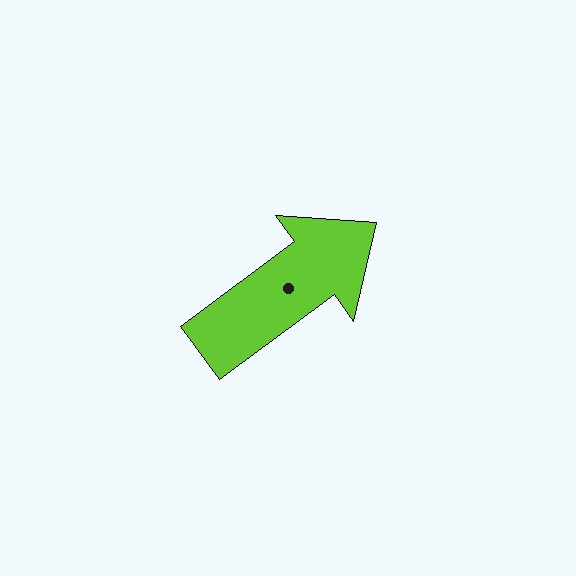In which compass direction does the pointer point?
Northeast.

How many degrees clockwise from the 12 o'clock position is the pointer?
Approximately 53 degrees.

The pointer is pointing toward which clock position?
Roughly 2 o'clock.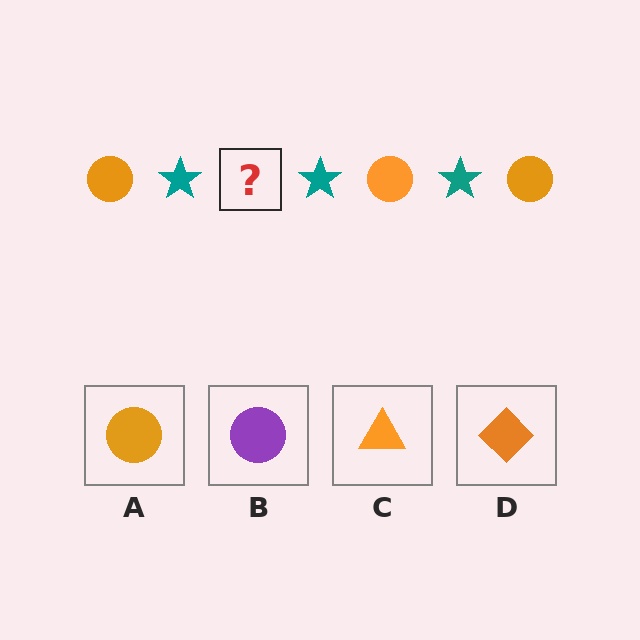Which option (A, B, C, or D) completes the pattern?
A.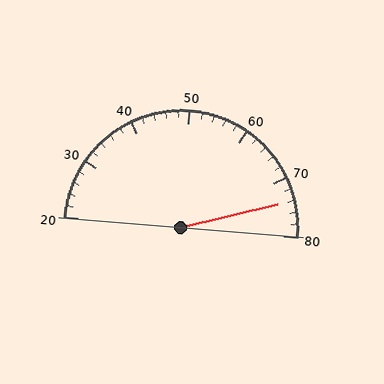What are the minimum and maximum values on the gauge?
The gauge ranges from 20 to 80.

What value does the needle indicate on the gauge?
The needle indicates approximately 74.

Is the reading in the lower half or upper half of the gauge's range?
The reading is in the upper half of the range (20 to 80).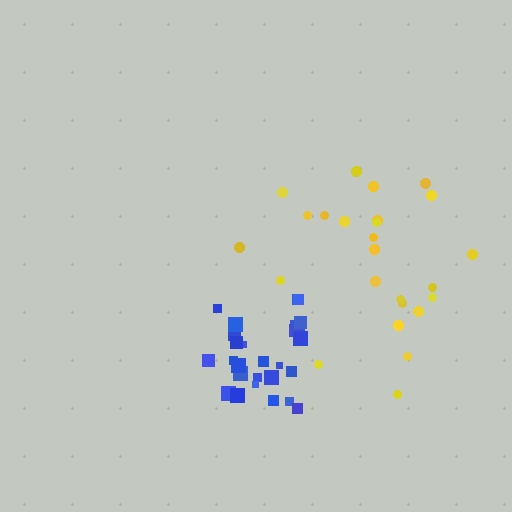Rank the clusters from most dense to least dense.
blue, yellow.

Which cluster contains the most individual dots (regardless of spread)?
Blue (26).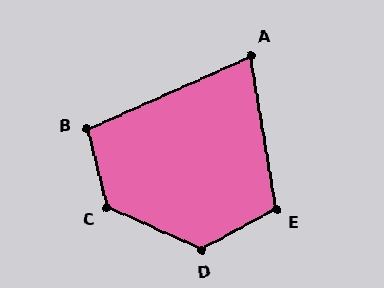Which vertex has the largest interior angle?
C, at approximately 128 degrees.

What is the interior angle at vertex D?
Approximately 127 degrees (obtuse).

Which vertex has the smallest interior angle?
A, at approximately 75 degrees.